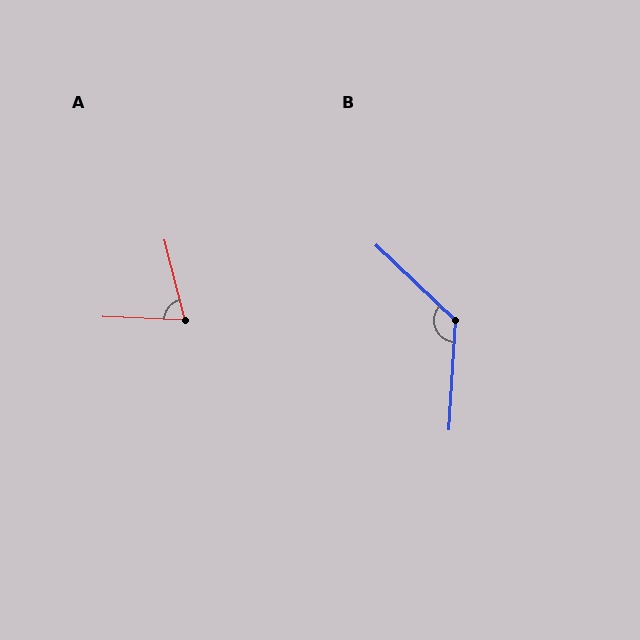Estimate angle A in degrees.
Approximately 73 degrees.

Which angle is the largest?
B, at approximately 130 degrees.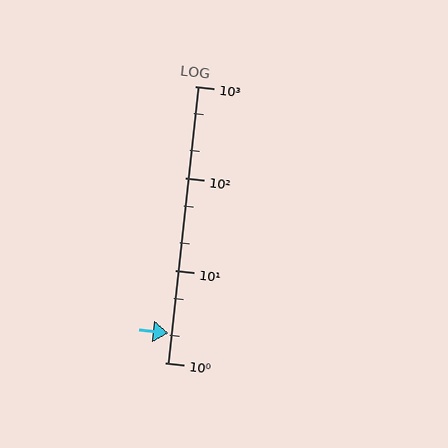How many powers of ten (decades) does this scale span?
The scale spans 3 decades, from 1 to 1000.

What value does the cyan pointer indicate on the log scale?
The pointer indicates approximately 2.1.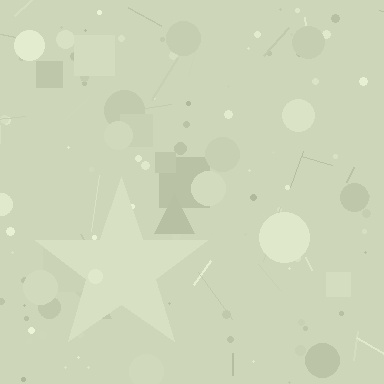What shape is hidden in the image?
A star is hidden in the image.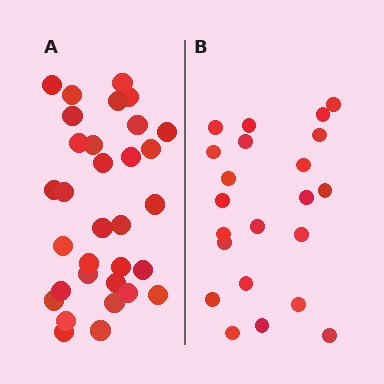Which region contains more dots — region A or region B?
Region A (the left region) has more dots.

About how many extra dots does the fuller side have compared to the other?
Region A has roughly 10 or so more dots than region B.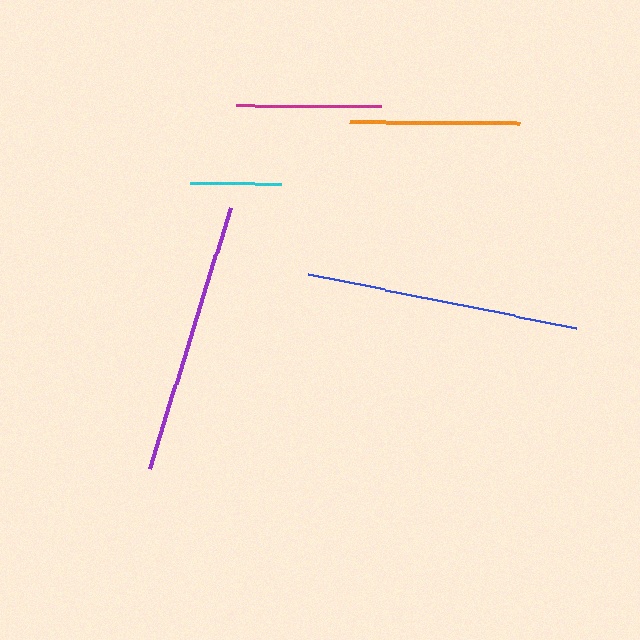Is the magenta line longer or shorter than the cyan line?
The magenta line is longer than the cyan line.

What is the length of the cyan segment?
The cyan segment is approximately 91 pixels long.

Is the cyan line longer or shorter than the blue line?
The blue line is longer than the cyan line.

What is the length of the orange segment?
The orange segment is approximately 170 pixels long.